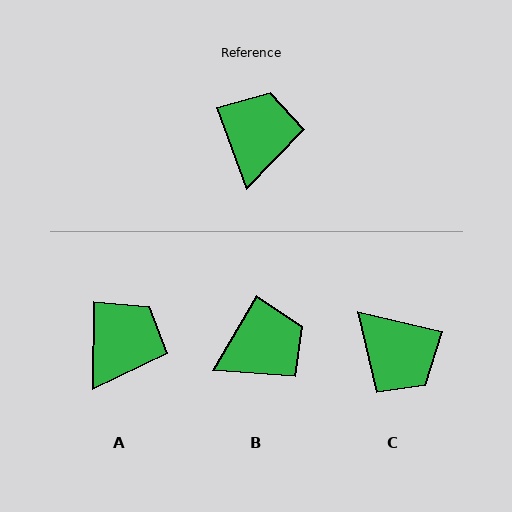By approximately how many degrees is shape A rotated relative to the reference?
Approximately 21 degrees clockwise.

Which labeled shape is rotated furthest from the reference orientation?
C, about 123 degrees away.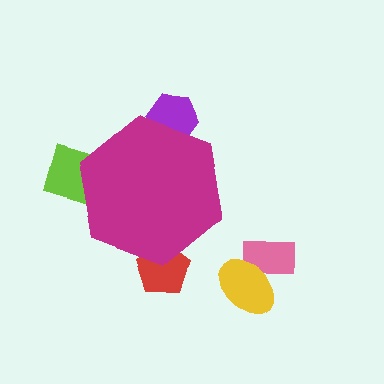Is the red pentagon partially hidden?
Yes, the red pentagon is partially hidden behind the magenta hexagon.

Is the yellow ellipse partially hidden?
No, the yellow ellipse is fully visible.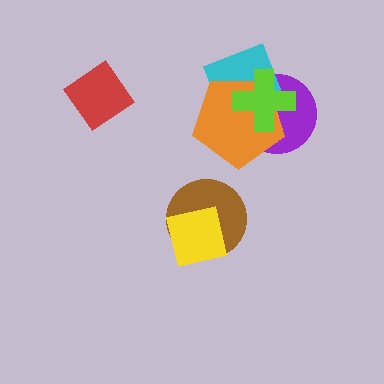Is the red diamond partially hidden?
No, no other shape covers it.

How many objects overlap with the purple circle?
3 objects overlap with the purple circle.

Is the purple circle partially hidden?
Yes, it is partially covered by another shape.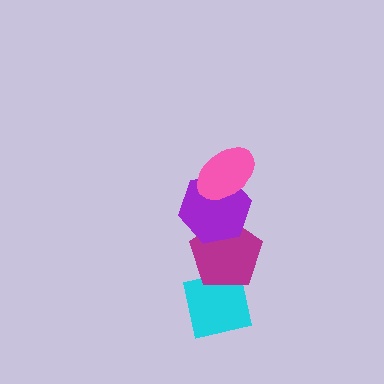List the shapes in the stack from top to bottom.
From top to bottom: the pink ellipse, the purple hexagon, the magenta pentagon, the cyan square.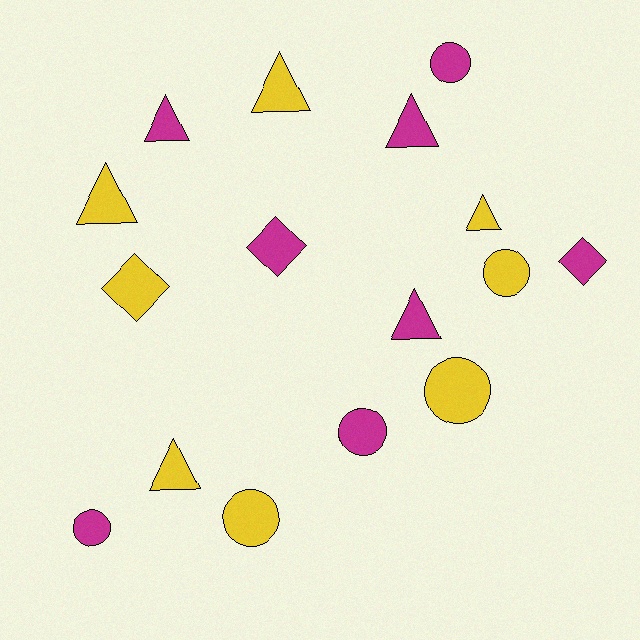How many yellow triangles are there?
There are 4 yellow triangles.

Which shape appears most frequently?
Triangle, with 7 objects.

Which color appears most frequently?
Magenta, with 8 objects.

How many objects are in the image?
There are 16 objects.